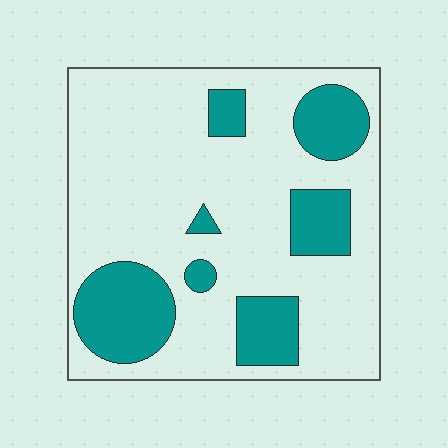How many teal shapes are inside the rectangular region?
7.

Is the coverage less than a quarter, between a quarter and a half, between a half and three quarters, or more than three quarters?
Between a quarter and a half.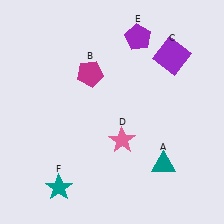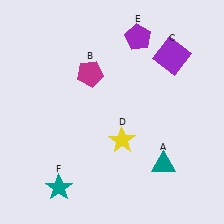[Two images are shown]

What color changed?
The star (D) changed from pink in Image 1 to yellow in Image 2.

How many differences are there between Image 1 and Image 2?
There is 1 difference between the two images.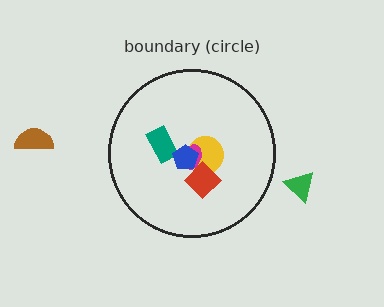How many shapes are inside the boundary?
5 inside, 2 outside.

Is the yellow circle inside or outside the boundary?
Inside.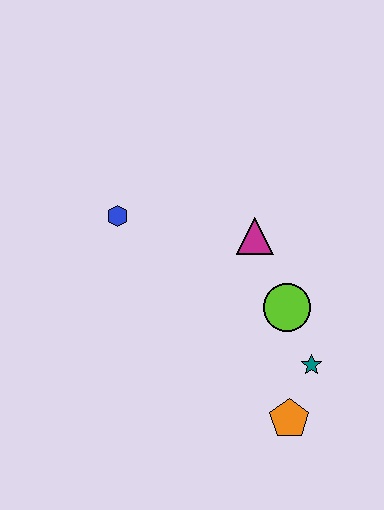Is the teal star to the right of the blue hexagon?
Yes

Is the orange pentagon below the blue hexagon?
Yes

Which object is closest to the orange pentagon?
The teal star is closest to the orange pentagon.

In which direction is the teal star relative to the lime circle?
The teal star is below the lime circle.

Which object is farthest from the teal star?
The blue hexagon is farthest from the teal star.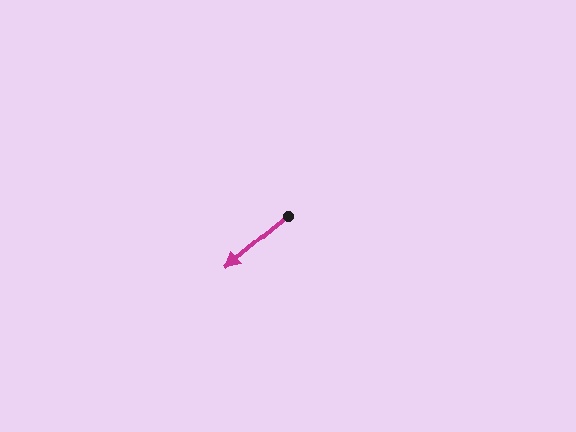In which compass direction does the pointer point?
Southwest.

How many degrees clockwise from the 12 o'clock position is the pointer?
Approximately 230 degrees.